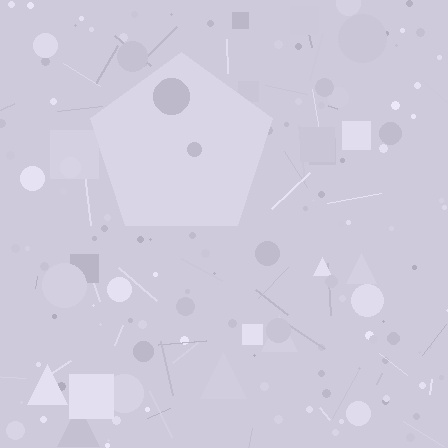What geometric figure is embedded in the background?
A pentagon is embedded in the background.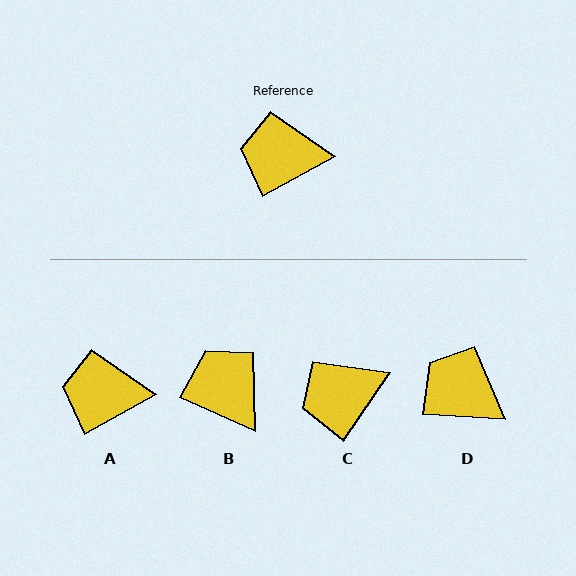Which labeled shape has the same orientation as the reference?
A.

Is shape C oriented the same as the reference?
No, it is off by about 27 degrees.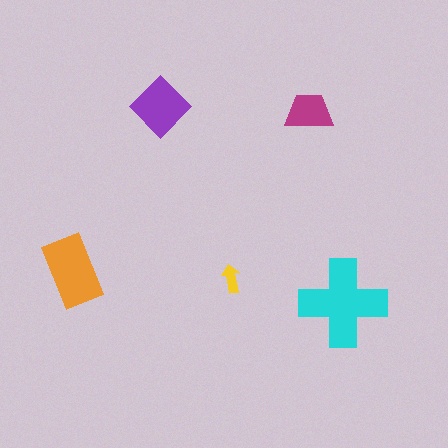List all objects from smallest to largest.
The yellow arrow, the magenta trapezoid, the purple diamond, the orange rectangle, the cyan cross.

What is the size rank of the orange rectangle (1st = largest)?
2nd.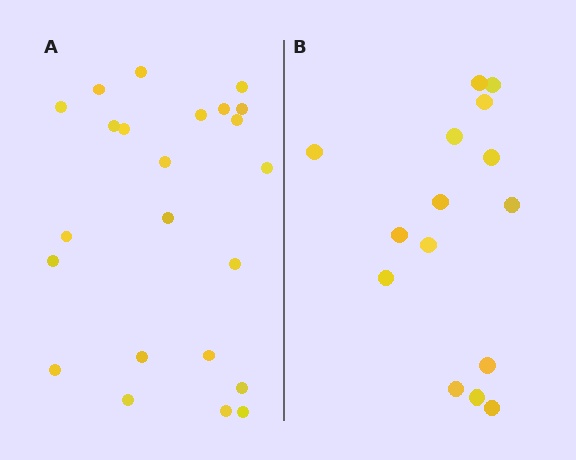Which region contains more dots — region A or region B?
Region A (the left region) has more dots.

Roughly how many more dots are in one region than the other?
Region A has roughly 8 or so more dots than region B.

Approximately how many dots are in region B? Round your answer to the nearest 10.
About 20 dots. (The exact count is 15, which rounds to 20.)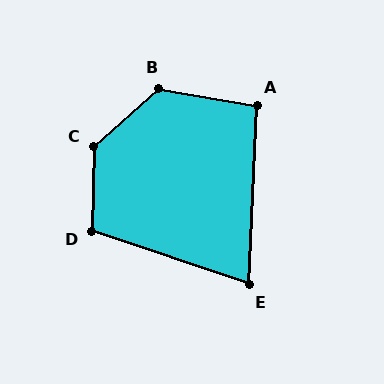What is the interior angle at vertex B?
Approximately 129 degrees (obtuse).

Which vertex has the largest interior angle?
C, at approximately 133 degrees.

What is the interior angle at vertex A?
Approximately 97 degrees (obtuse).